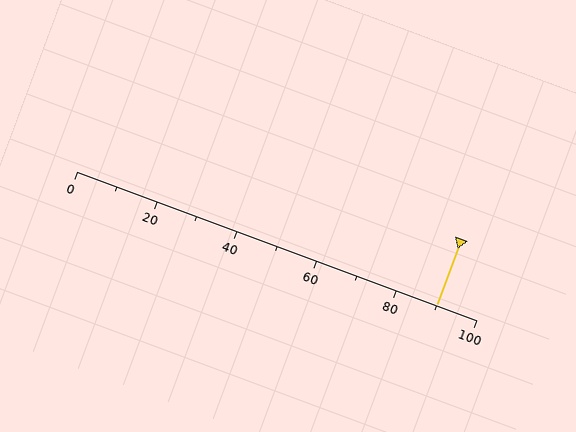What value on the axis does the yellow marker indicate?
The marker indicates approximately 90.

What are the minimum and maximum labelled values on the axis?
The axis runs from 0 to 100.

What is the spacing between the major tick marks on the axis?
The major ticks are spaced 20 apart.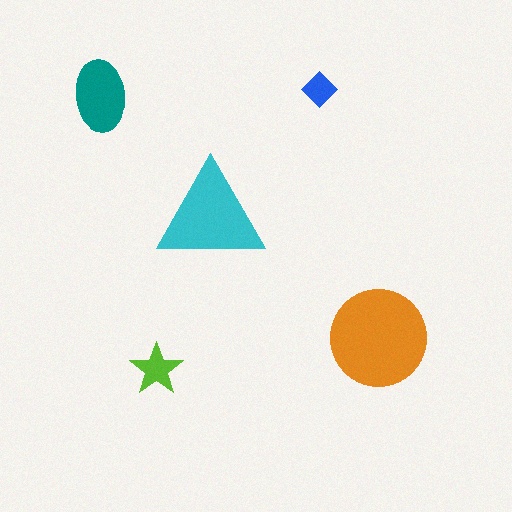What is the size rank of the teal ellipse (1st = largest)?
3rd.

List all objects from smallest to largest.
The blue diamond, the lime star, the teal ellipse, the cyan triangle, the orange circle.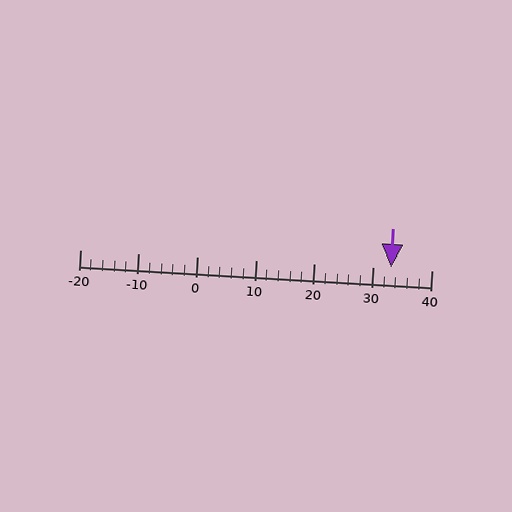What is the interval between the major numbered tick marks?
The major tick marks are spaced 10 units apart.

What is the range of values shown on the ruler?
The ruler shows values from -20 to 40.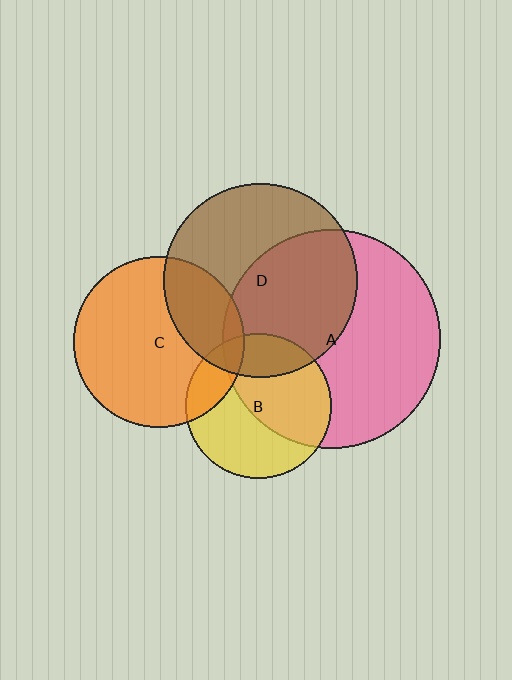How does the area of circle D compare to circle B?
Approximately 1.8 times.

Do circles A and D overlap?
Yes.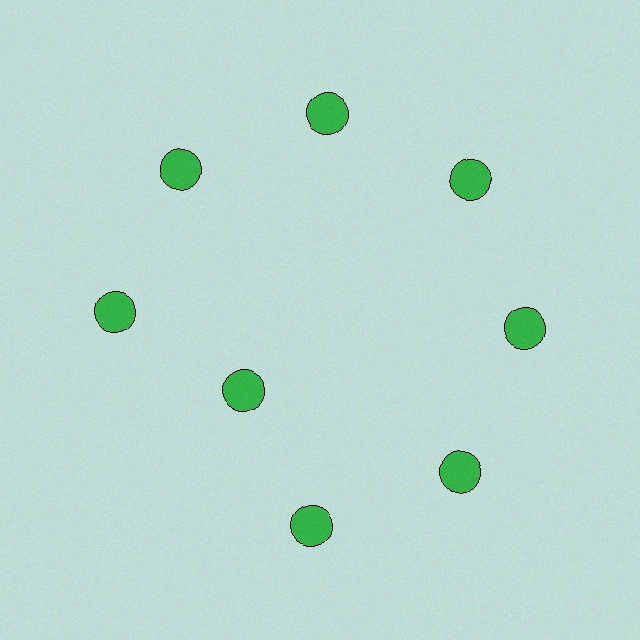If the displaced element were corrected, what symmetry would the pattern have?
It would have 8-fold rotational symmetry — the pattern would map onto itself every 45 degrees.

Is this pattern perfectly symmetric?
No. The 8 green circles are arranged in a ring, but one element near the 8 o'clock position is pulled inward toward the center, breaking the 8-fold rotational symmetry.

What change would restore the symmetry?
The symmetry would be restored by moving it outward, back onto the ring so that all 8 circles sit at equal angles and equal distance from the center.